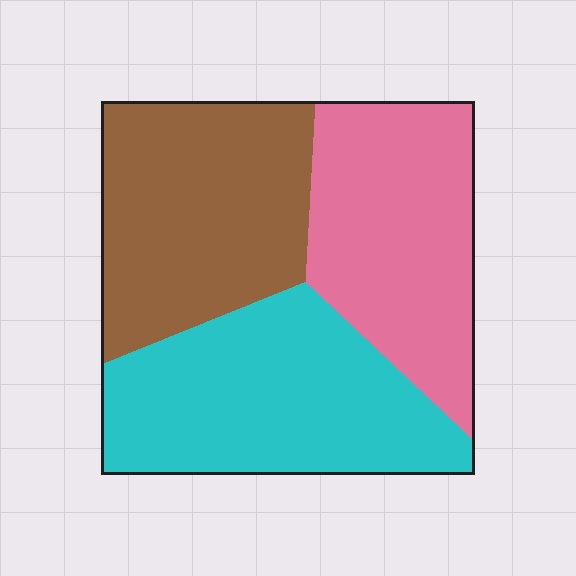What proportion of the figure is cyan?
Cyan covers about 35% of the figure.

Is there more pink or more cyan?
Cyan.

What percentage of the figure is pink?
Pink takes up about one third (1/3) of the figure.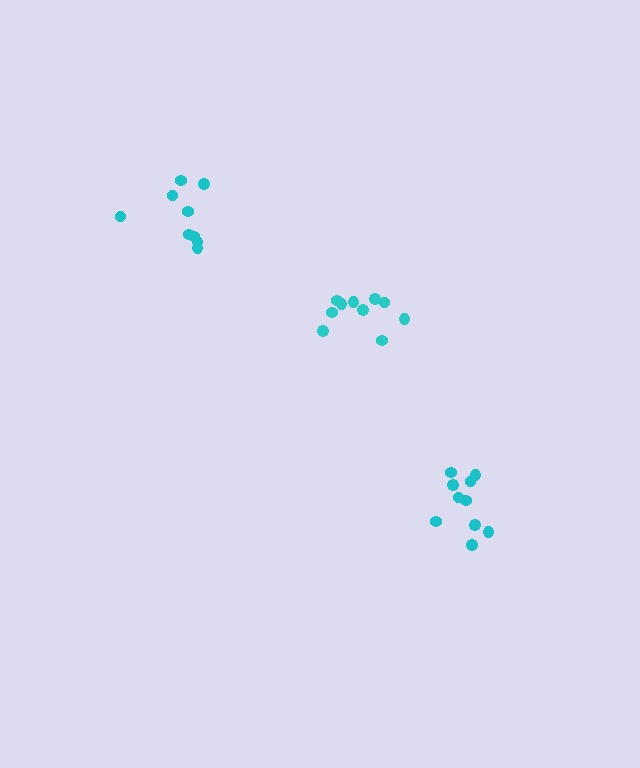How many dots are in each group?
Group 1: 10 dots, Group 2: 10 dots, Group 3: 9 dots (29 total).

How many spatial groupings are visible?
There are 3 spatial groupings.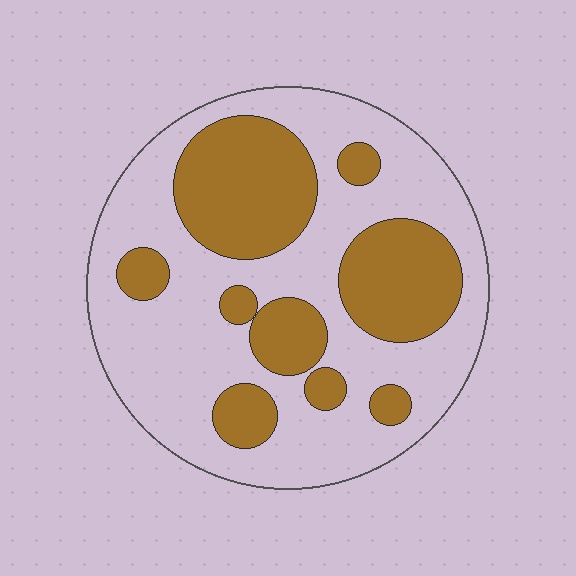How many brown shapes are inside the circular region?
9.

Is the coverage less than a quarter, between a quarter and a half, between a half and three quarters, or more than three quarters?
Between a quarter and a half.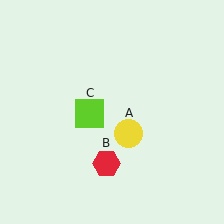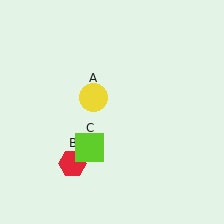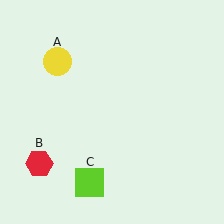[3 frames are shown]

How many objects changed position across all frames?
3 objects changed position: yellow circle (object A), red hexagon (object B), lime square (object C).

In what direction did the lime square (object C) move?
The lime square (object C) moved down.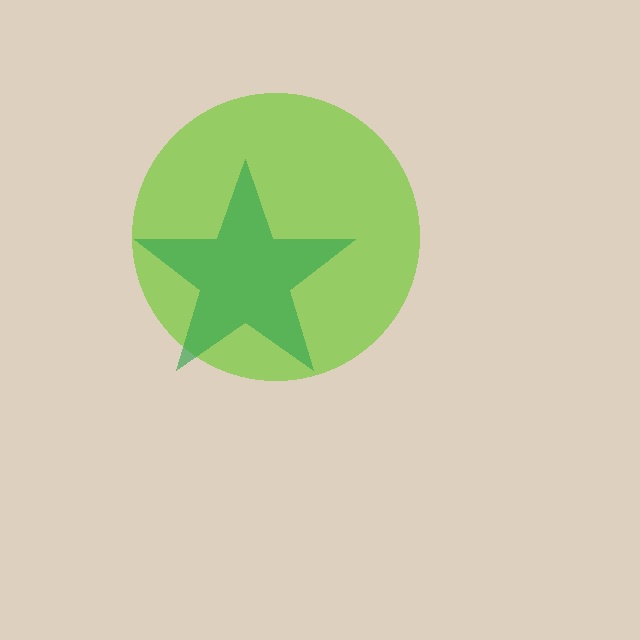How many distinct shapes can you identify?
There are 2 distinct shapes: a lime circle, a green star.